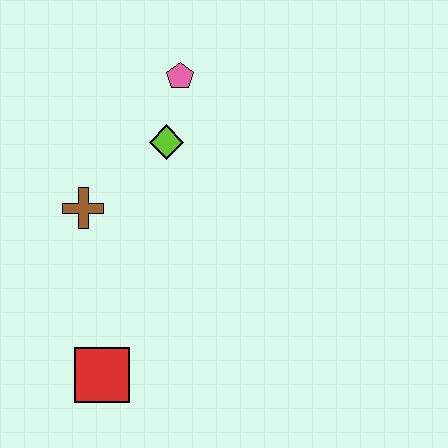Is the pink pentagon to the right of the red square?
Yes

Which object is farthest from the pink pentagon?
The red square is farthest from the pink pentagon.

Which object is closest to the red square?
The brown cross is closest to the red square.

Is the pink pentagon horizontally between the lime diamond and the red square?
No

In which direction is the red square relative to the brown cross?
The red square is below the brown cross.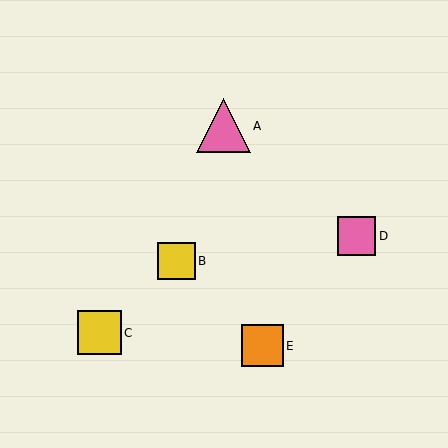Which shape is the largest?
The pink triangle (labeled A) is the largest.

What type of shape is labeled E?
Shape E is an orange square.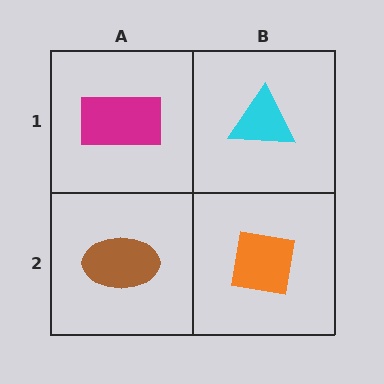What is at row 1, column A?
A magenta rectangle.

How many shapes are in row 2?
2 shapes.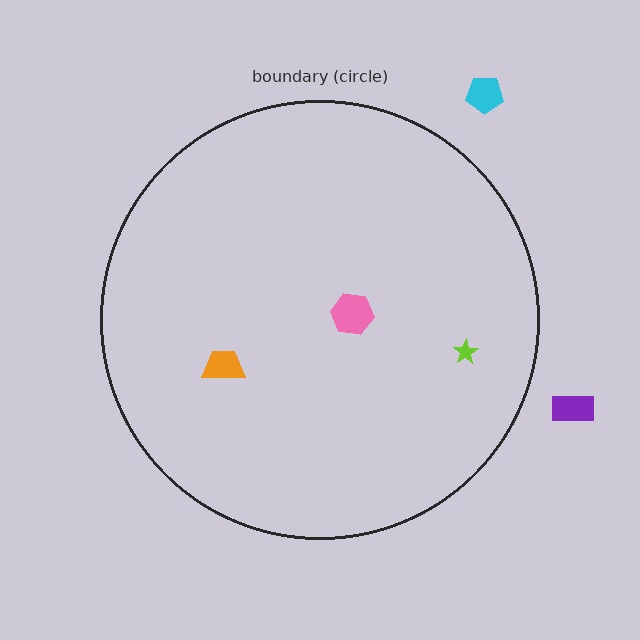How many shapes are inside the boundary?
3 inside, 2 outside.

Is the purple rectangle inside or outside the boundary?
Outside.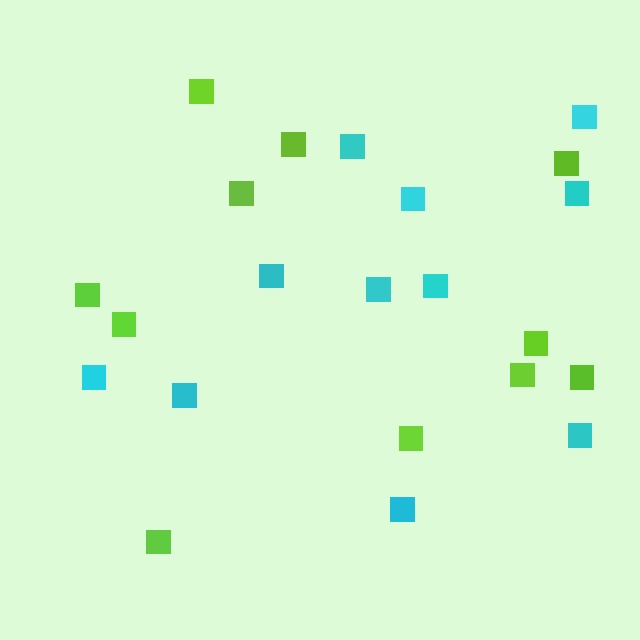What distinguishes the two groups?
There are 2 groups: one group of lime squares (11) and one group of cyan squares (11).